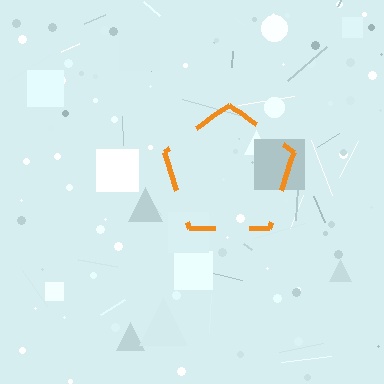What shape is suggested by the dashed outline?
The dashed outline suggests a pentagon.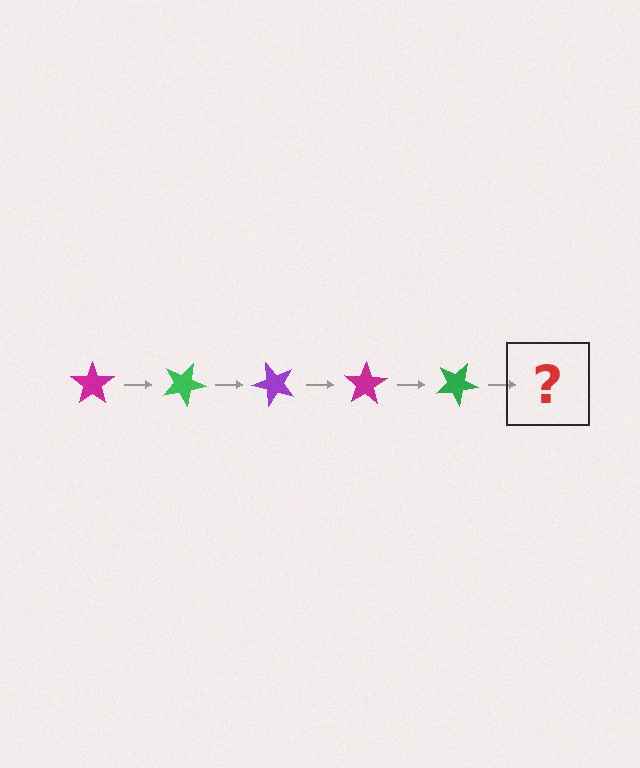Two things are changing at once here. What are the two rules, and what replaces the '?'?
The two rules are that it rotates 25 degrees each step and the color cycles through magenta, green, and purple. The '?' should be a purple star, rotated 125 degrees from the start.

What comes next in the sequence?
The next element should be a purple star, rotated 125 degrees from the start.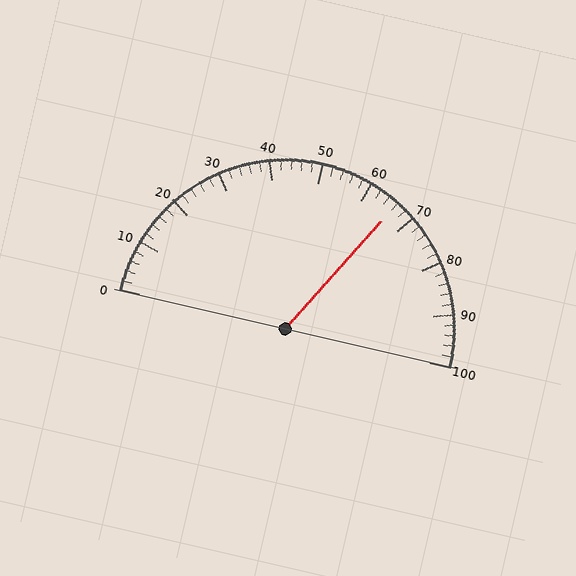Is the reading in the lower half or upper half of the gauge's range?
The reading is in the upper half of the range (0 to 100).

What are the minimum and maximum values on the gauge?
The gauge ranges from 0 to 100.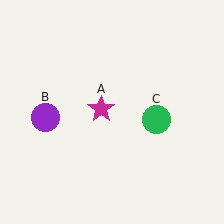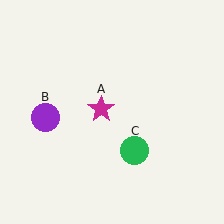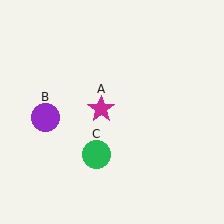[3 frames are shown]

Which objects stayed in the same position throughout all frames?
Magenta star (object A) and purple circle (object B) remained stationary.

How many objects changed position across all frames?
1 object changed position: green circle (object C).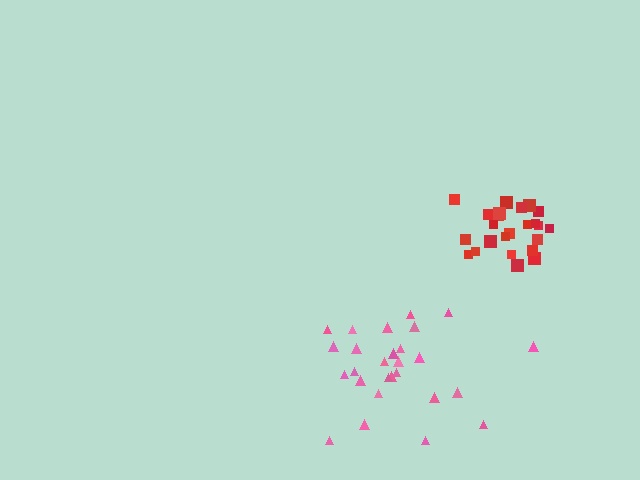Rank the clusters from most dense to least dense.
red, pink.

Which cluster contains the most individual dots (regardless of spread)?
Pink (27).